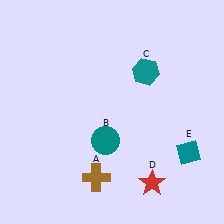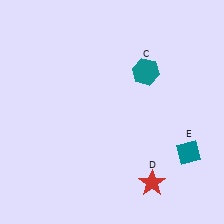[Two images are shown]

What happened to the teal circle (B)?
The teal circle (B) was removed in Image 2. It was in the bottom-left area of Image 1.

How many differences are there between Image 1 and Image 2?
There are 2 differences between the two images.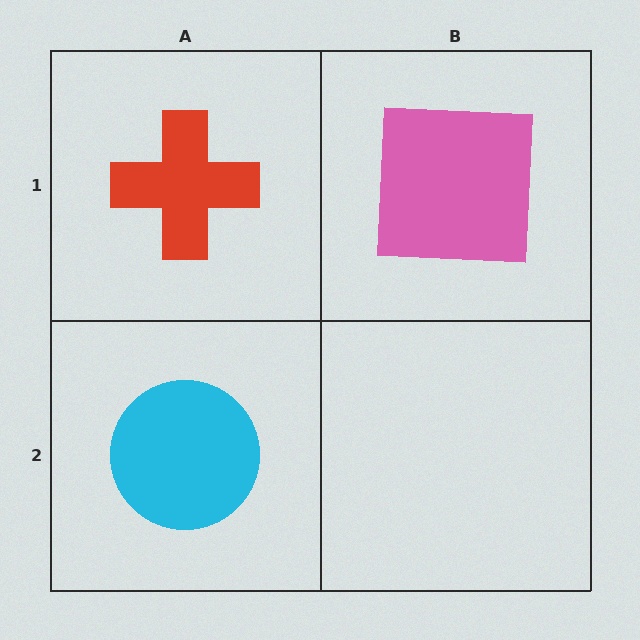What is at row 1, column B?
A pink square.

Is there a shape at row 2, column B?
No, that cell is empty.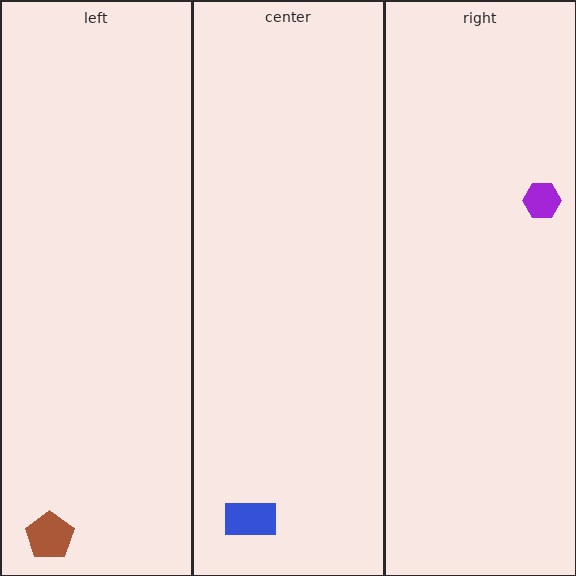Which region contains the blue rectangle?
The center region.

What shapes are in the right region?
The purple hexagon.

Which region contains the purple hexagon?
The right region.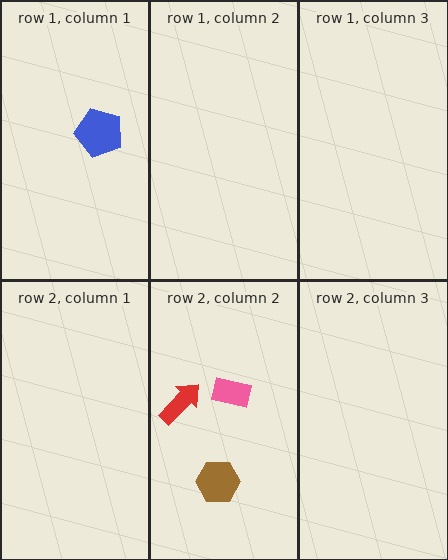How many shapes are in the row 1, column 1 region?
1.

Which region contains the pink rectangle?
The row 2, column 2 region.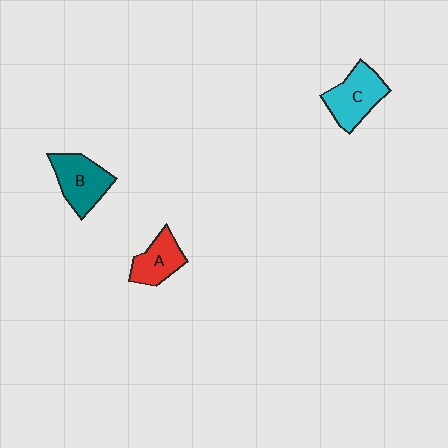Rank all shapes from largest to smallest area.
From largest to smallest: C (cyan), B (teal), A (red).